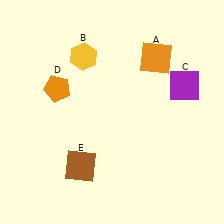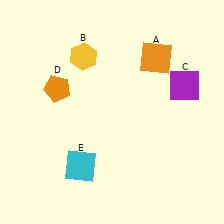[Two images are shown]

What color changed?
The square (E) changed from brown in Image 1 to cyan in Image 2.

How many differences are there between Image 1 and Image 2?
There is 1 difference between the two images.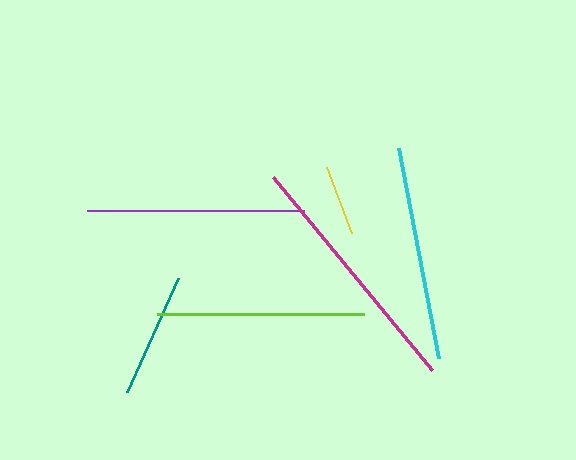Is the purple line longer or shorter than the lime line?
The purple line is longer than the lime line.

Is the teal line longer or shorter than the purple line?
The purple line is longer than the teal line.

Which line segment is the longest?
The magenta line is the longest at approximately 250 pixels.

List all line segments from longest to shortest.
From longest to shortest: magenta, purple, cyan, lime, teal, yellow.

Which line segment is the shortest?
The yellow line is the shortest at approximately 70 pixels.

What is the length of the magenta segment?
The magenta segment is approximately 250 pixels long.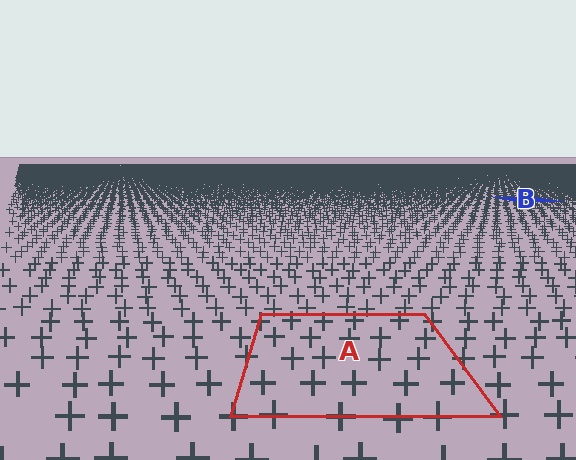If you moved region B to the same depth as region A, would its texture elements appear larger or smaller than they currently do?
They would appear larger. At a closer depth, the same texture elements are projected at a bigger on-screen size.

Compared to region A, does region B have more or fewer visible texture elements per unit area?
Region B has more texture elements per unit area — they are packed more densely because it is farther away.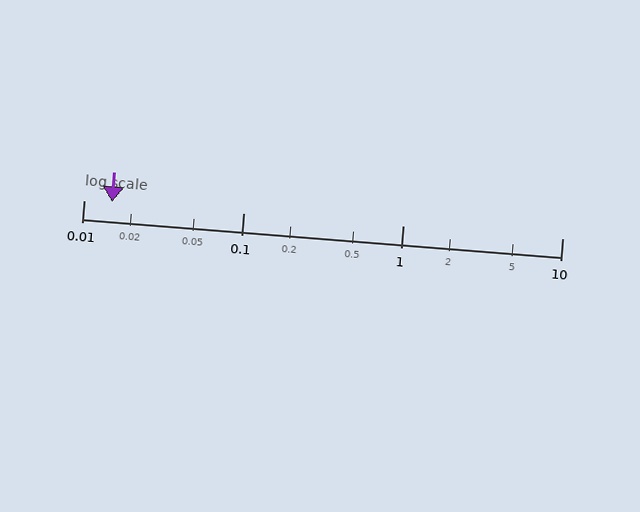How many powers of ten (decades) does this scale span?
The scale spans 3 decades, from 0.01 to 10.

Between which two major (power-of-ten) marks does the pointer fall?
The pointer is between 0.01 and 0.1.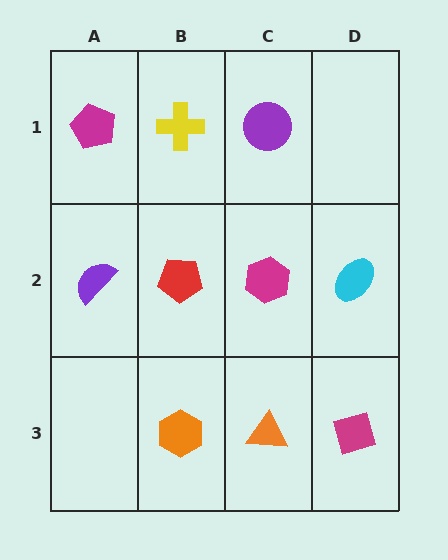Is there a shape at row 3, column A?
No, that cell is empty.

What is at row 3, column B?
An orange hexagon.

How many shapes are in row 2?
4 shapes.